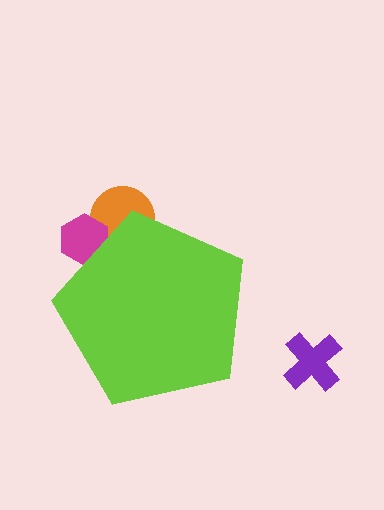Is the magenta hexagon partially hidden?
Yes, the magenta hexagon is partially hidden behind the lime pentagon.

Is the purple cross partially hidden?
No, the purple cross is fully visible.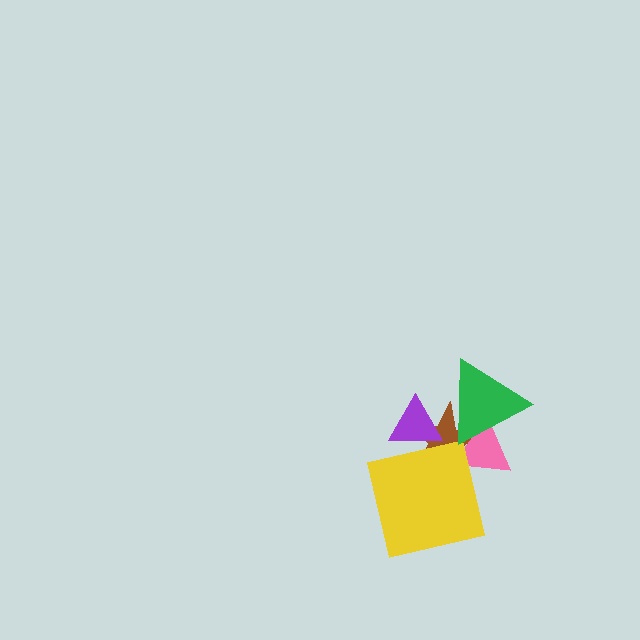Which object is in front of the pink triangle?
The green triangle is in front of the pink triangle.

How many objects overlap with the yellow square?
1 object overlaps with the yellow square.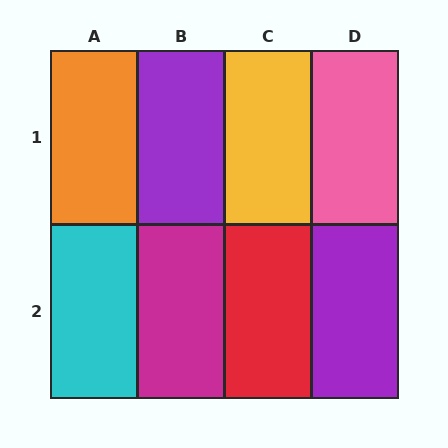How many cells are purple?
2 cells are purple.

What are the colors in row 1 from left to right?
Orange, purple, yellow, pink.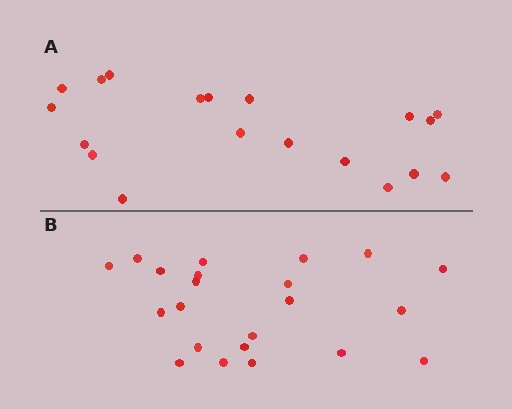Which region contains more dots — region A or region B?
Region B (the bottom region) has more dots.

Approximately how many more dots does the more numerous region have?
Region B has just a few more — roughly 2 or 3 more dots than region A.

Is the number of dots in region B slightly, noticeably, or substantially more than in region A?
Region B has only slightly more — the two regions are fairly close. The ratio is roughly 1.2 to 1.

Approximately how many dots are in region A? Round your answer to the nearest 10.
About 20 dots. (The exact count is 19, which rounds to 20.)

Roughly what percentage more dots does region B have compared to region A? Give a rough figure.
About 15% more.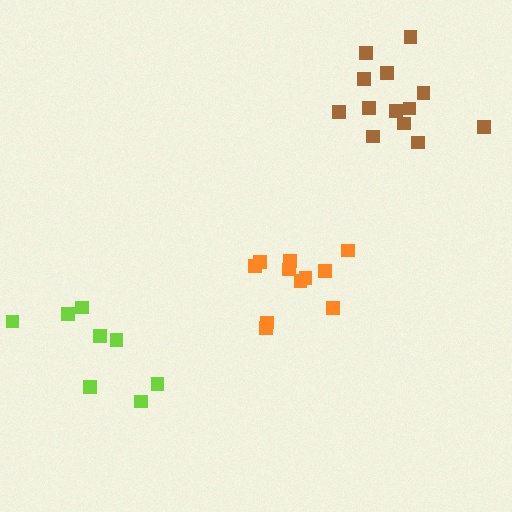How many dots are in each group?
Group 1: 13 dots, Group 2: 11 dots, Group 3: 8 dots (32 total).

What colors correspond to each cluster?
The clusters are colored: brown, orange, lime.